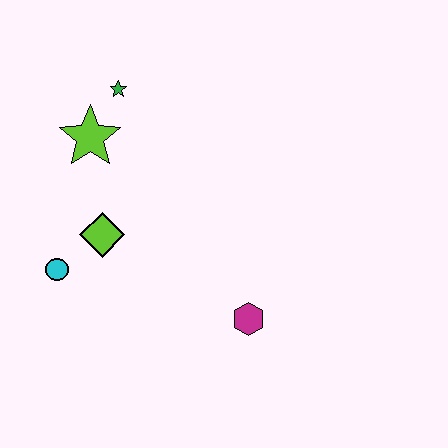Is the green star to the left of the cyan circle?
No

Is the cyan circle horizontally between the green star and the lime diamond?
No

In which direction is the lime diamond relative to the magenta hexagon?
The lime diamond is to the left of the magenta hexagon.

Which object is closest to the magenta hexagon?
The lime diamond is closest to the magenta hexagon.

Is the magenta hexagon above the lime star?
No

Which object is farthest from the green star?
The magenta hexagon is farthest from the green star.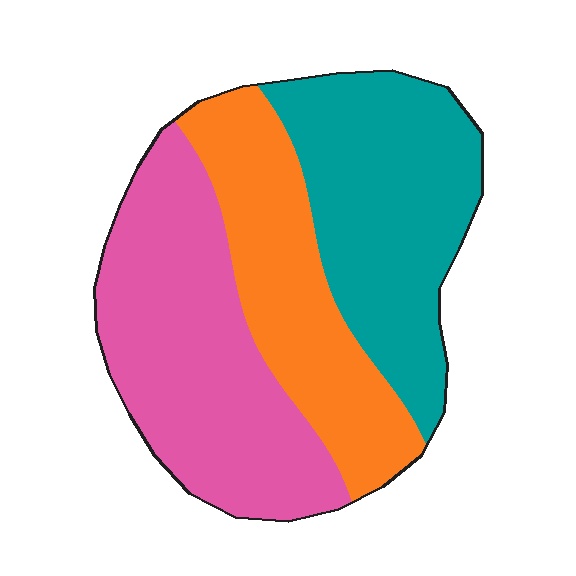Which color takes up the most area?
Pink, at roughly 40%.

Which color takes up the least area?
Orange, at roughly 30%.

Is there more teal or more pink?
Pink.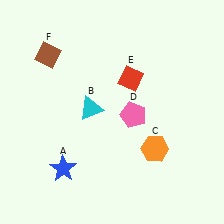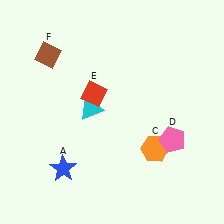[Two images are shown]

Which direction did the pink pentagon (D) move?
The pink pentagon (D) moved right.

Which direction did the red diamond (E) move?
The red diamond (E) moved left.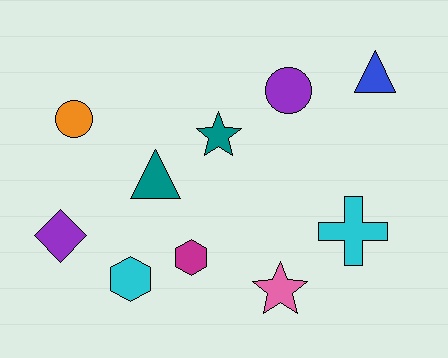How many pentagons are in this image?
There are no pentagons.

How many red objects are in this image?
There are no red objects.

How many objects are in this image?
There are 10 objects.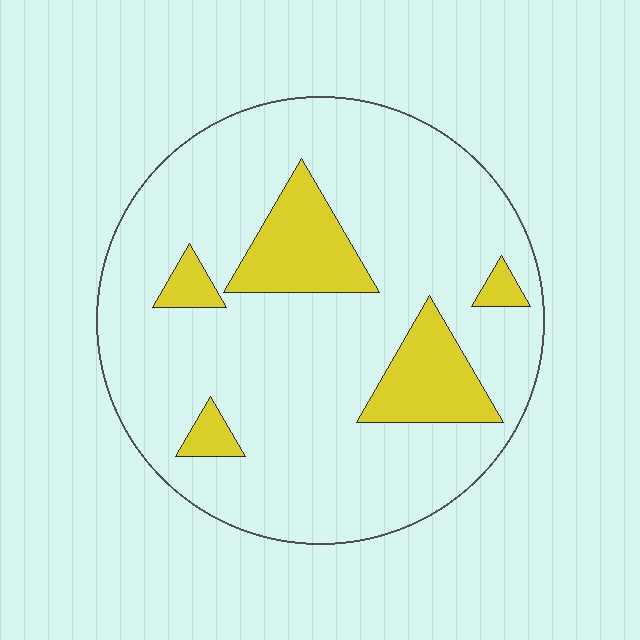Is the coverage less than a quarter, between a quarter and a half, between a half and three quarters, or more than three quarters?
Less than a quarter.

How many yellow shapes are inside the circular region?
5.